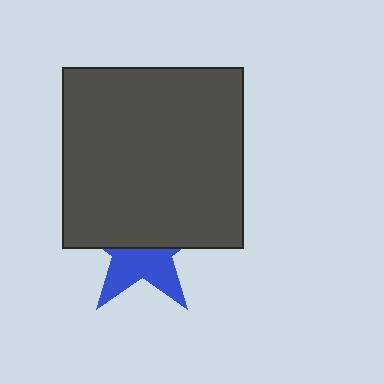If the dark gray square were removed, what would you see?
You would see the complete blue star.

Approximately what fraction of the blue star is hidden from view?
Roughly 56% of the blue star is hidden behind the dark gray square.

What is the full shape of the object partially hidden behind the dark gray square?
The partially hidden object is a blue star.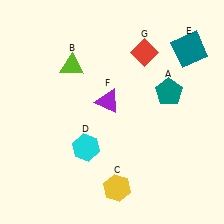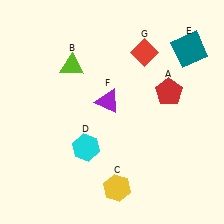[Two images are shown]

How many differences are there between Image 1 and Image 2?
There is 1 difference between the two images.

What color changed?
The pentagon (A) changed from teal in Image 1 to red in Image 2.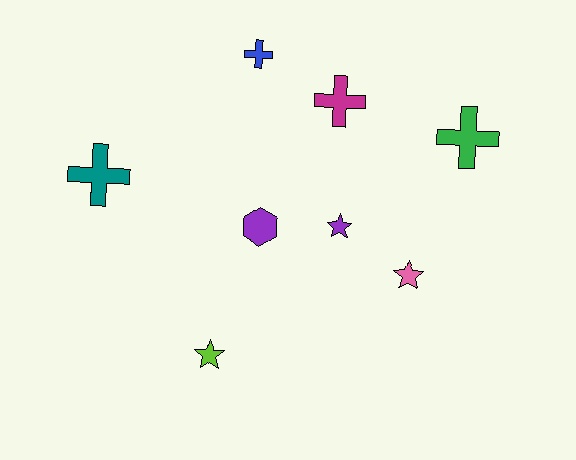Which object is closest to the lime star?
The purple hexagon is closest to the lime star.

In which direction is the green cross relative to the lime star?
The green cross is to the right of the lime star.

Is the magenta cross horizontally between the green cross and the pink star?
No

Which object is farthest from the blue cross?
The lime star is farthest from the blue cross.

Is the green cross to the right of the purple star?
Yes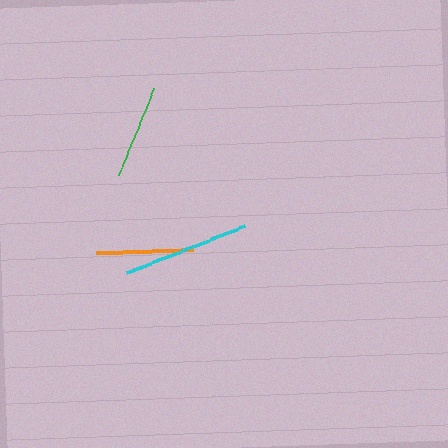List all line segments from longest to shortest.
From longest to shortest: cyan, orange, green.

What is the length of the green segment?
The green segment is approximately 93 pixels long.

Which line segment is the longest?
The cyan line is the longest at approximately 127 pixels.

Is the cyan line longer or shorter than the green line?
The cyan line is longer than the green line.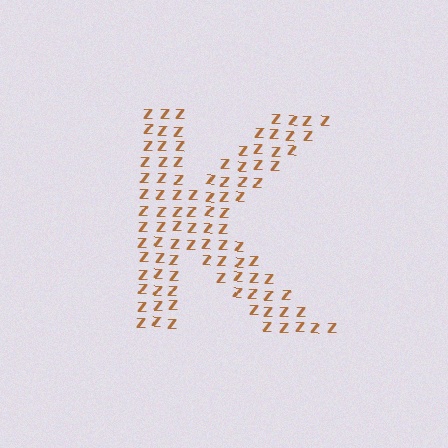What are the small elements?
The small elements are letter Z's.